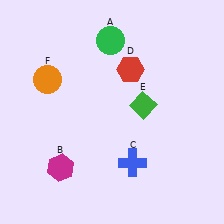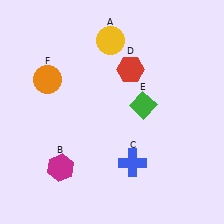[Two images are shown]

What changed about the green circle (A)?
In Image 1, A is green. In Image 2, it changed to yellow.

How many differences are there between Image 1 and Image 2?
There is 1 difference between the two images.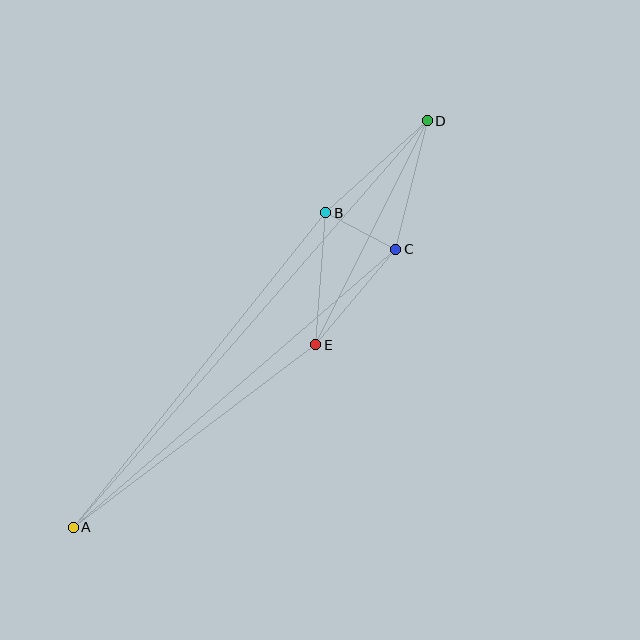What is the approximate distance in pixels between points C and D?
The distance between C and D is approximately 132 pixels.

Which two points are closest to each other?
Points B and C are closest to each other.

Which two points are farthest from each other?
Points A and D are farthest from each other.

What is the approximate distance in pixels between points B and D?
The distance between B and D is approximately 137 pixels.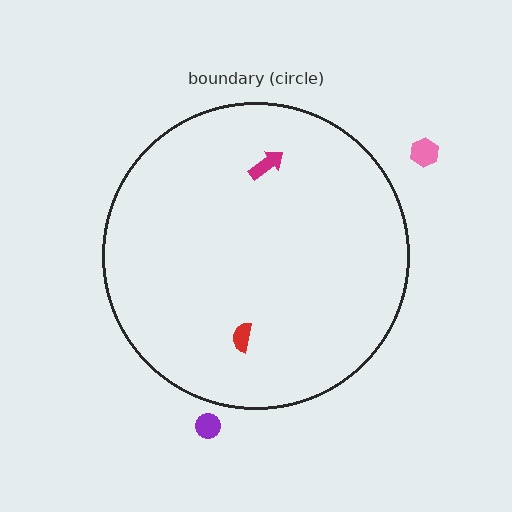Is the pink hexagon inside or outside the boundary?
Outside.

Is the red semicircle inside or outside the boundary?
Inside.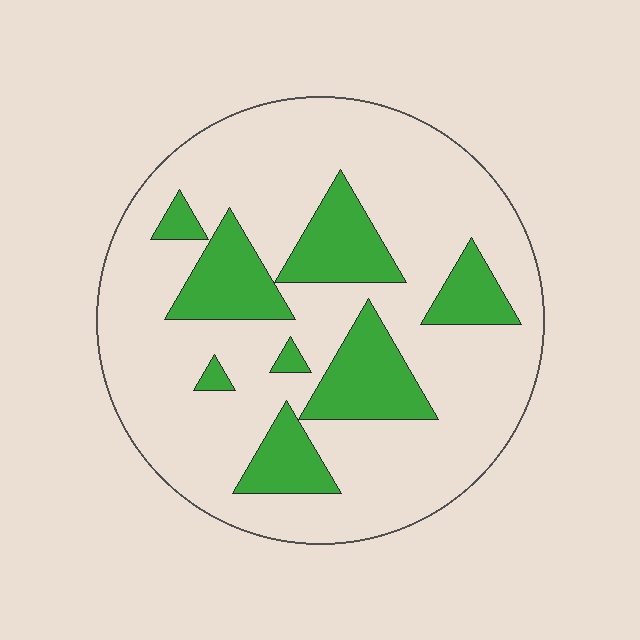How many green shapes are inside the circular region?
8.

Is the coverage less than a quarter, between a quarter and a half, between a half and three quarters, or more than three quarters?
Less than a quarter.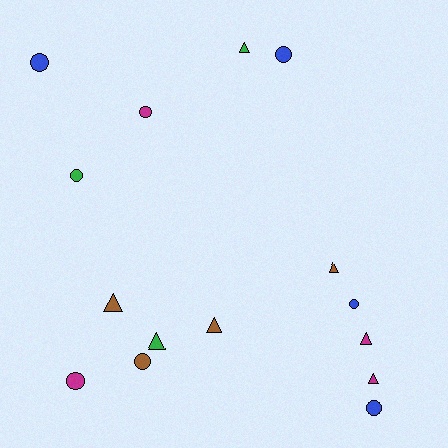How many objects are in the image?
There are 15 objects.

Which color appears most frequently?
Blue, with 4 objects.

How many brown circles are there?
There is 1 brown circle.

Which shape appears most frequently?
Circle, with 8 objects.